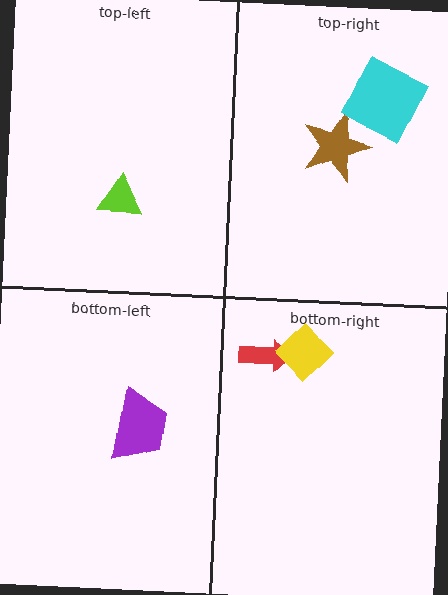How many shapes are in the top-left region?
1.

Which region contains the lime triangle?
The top-left region.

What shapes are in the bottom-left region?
The purple trapezoid.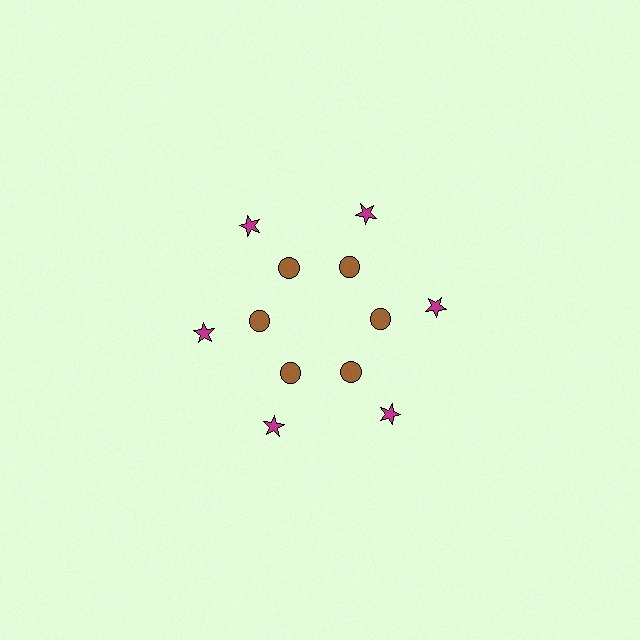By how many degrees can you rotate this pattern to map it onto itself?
The pattern maps onto itself every 60 degrees of rotation.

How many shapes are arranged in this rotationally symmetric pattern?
There are 12 shapes, arranged in 6 groups of 2.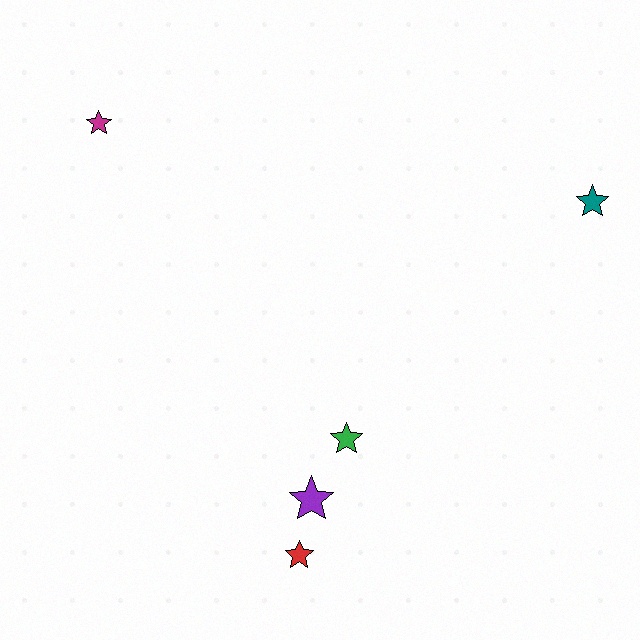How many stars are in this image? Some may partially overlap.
There are 5 stars.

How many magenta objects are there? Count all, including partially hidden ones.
There is 1 magenta object.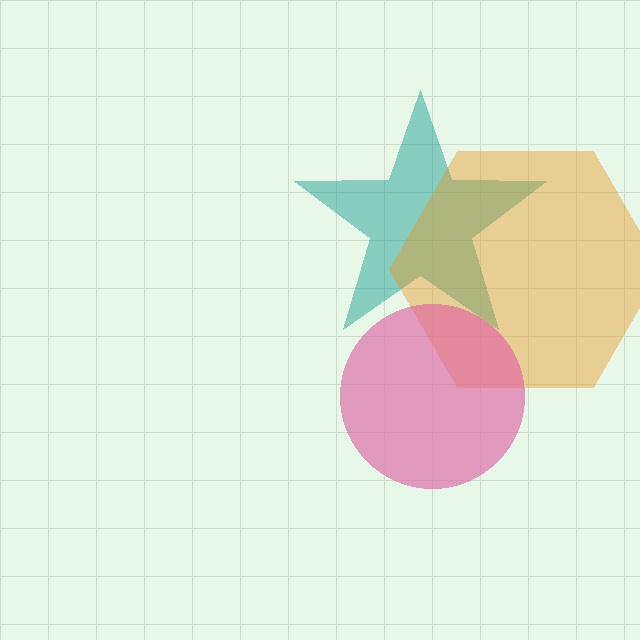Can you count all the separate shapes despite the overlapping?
Yes, there are 3 separate shapes.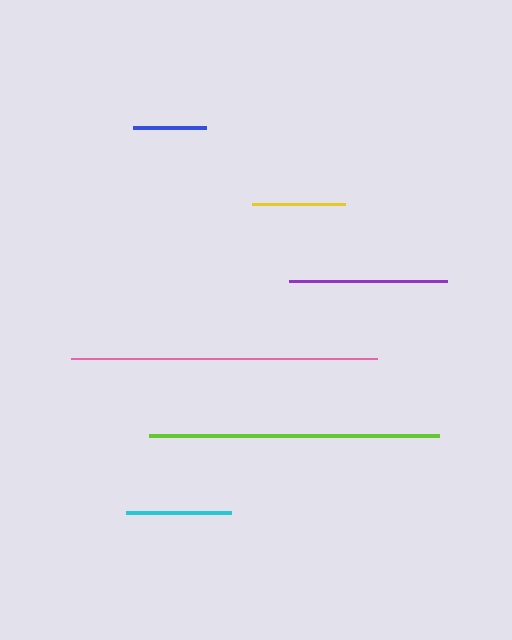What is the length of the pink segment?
The pink segment is approximately 306 pixels long.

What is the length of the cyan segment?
The cyan segment is approximately 106 pixels long.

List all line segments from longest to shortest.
From longest to shortest: pink, lime, purple, cyan, yellow, blue.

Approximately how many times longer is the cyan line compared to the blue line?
The cyan line is approximately 1.5 times the length of the blue line.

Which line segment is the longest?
The pink line is the longest at approximately 306 pixels.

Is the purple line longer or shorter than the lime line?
The lime line is longer than the purple line.